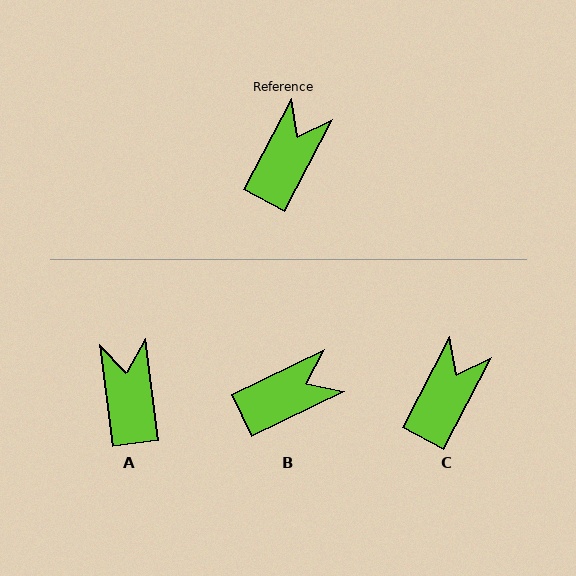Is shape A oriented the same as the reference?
No, it is off by about 35 degrees.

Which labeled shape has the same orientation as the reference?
C.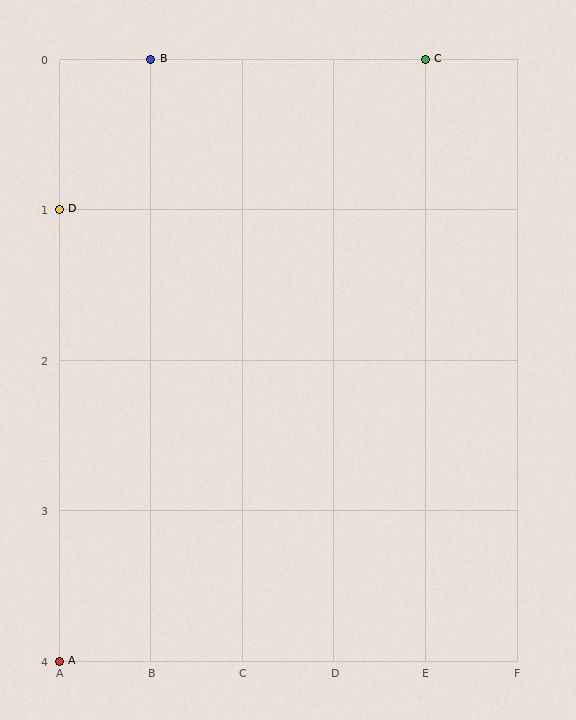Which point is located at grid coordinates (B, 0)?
Point B is at (B, 0).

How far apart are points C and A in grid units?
Points C and A are 4 columns and 4 rows apart (about 5.7 grid units diagonally).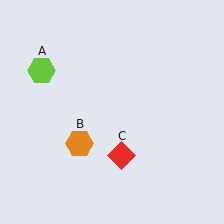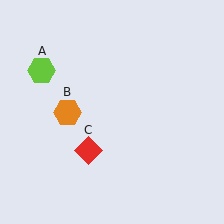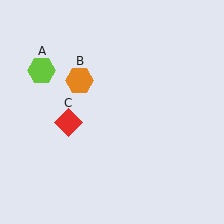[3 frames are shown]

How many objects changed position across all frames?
2 objects changed position: orange hexagon (object B), red diamond (object C).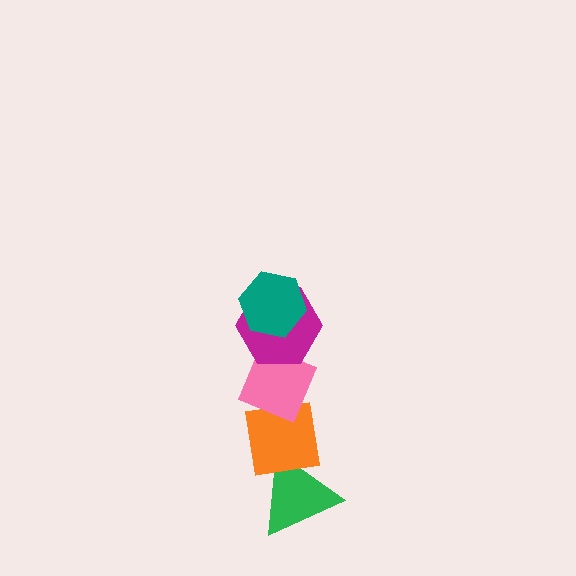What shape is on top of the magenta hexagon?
The teal hexagon is on top of the magenta hexagon.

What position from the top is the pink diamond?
The pink diamond is 3rd from the top.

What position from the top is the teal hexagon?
The teal hexagon is 1st from the top.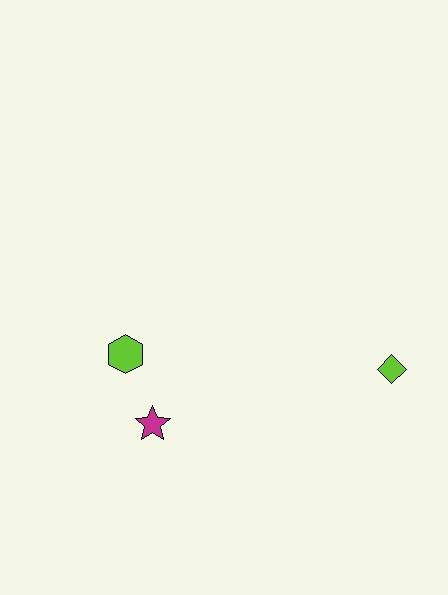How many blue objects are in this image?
There are no blue objects.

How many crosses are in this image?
There are no crosses.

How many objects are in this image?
There are 3 objects.